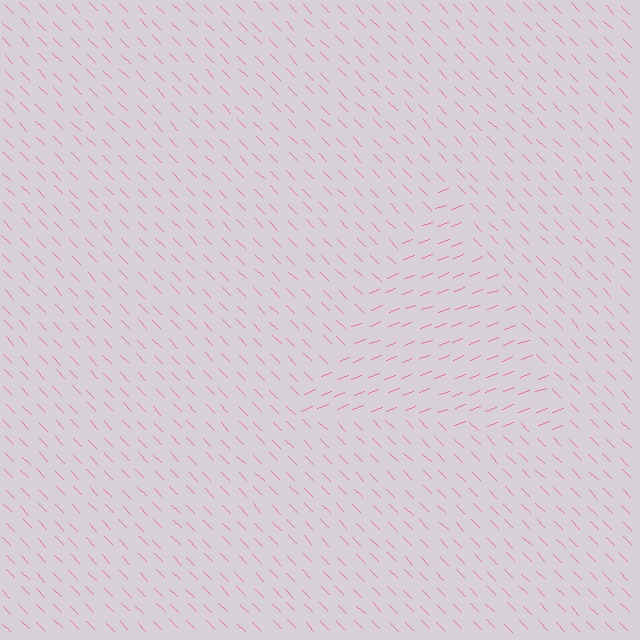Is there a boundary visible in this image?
Yes, there is a texture boundary formed by a change in line orientation.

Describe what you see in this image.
The image is filled with small pink line segments. A triangle region in the image has lines oriented differently from the surrounding lines, creating a visible texture boundary.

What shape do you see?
I see a triangle.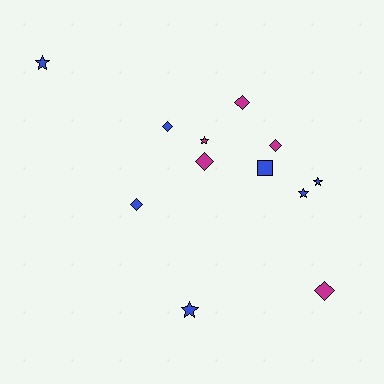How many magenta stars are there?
There is 1 magenta star.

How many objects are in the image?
There are 12 objects.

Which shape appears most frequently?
Diamond, with 6 objects.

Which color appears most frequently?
Blue, with 7 objects.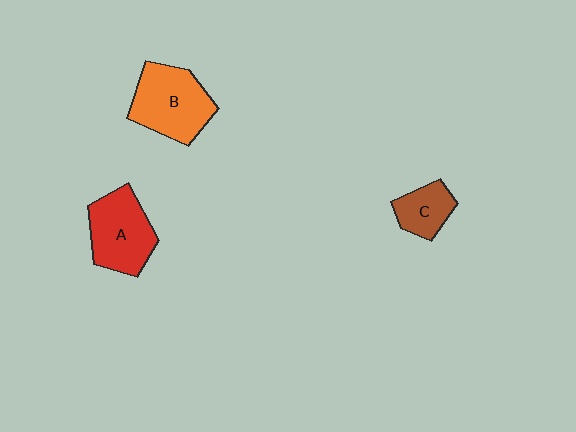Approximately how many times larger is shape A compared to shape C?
Approximately 1.8 times.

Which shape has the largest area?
Shape B (orange).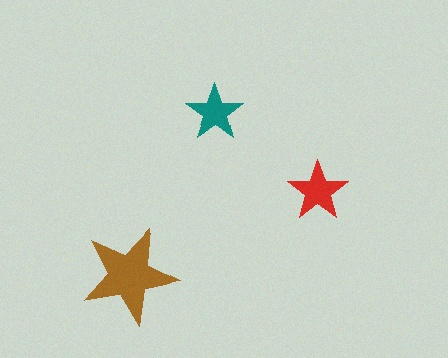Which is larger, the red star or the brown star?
The brown one.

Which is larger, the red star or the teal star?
The red one.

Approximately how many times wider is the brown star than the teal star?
About 1.5 times wider.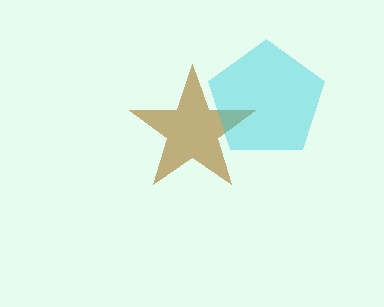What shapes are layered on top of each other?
The layered shapes are: a brown star, a cyan pentagon.